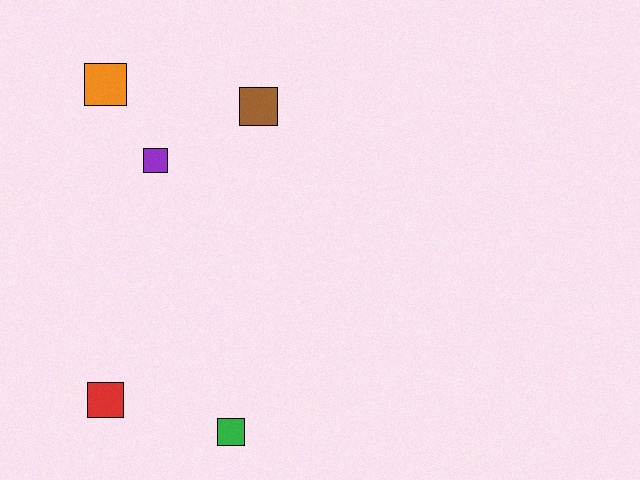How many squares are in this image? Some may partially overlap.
There are 5 squares.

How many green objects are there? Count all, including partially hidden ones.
There is 1 green object.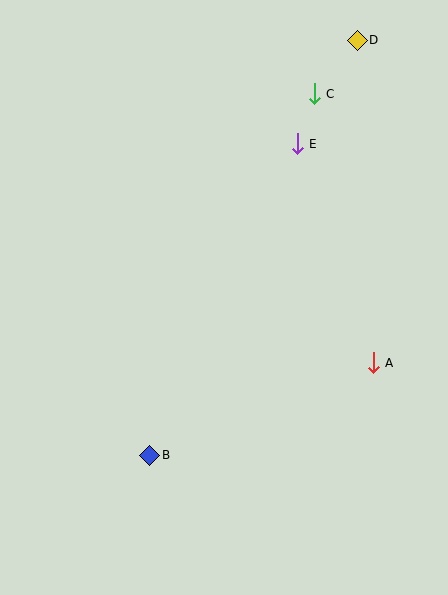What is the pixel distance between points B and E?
The distance between B and E is 345 pixels.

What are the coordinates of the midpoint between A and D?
The midpoint between A and D is at (365, 202).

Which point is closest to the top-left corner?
Point C is closest to the top-left corner.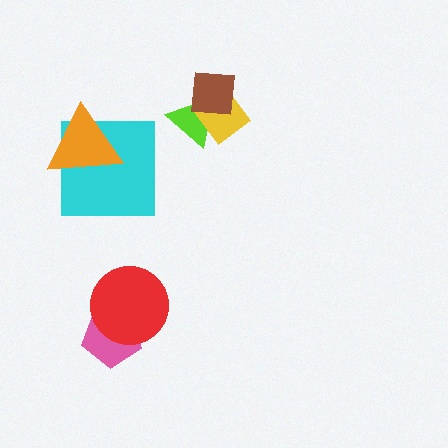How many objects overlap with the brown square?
2 objects overlap with the brown square.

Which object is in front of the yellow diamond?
The brown square is in front of the yellow diamond.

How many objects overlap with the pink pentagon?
1 object overlaps with the pink pentagon.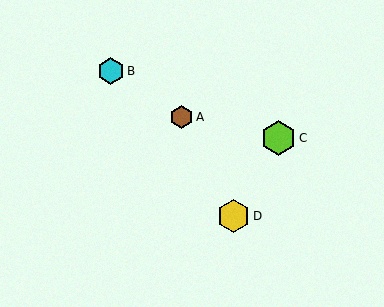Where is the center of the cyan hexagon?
The center of the cyan hexagon is at (111, 71).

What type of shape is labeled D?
Shape D is a yellow hexagon.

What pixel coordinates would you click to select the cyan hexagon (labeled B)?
Click at (111, 71) to select the cyan hexagon B.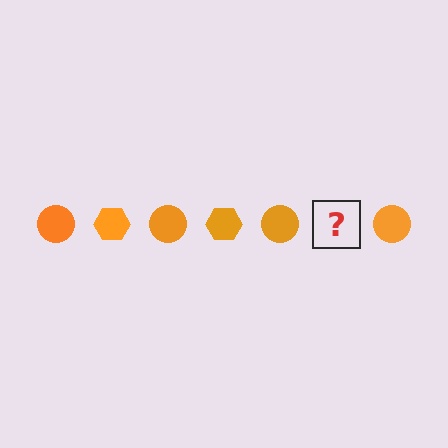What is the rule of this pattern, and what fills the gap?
The rule is that the pattern cycles through circle, hexagon shapes in orange. The gap should be filled with an orange hexagon.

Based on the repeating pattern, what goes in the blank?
The blank should be an orange hexagon.